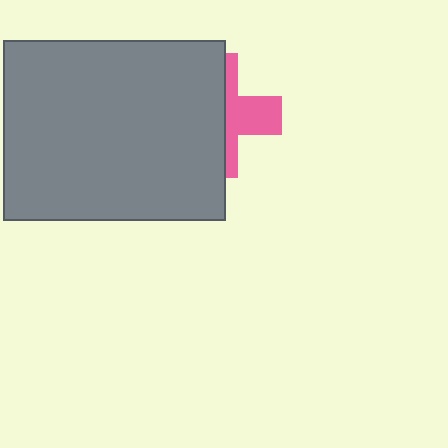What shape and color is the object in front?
The object in front is a gray rectangle.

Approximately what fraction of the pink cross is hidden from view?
Roughly 61% of the pink cross is hidden behind the gray rectangle.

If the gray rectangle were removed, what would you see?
You would see the complete pink cross.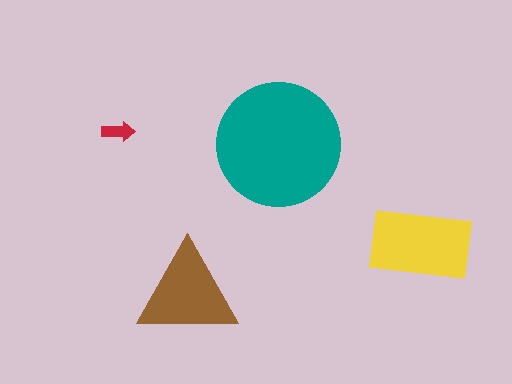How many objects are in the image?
There are 4 objects in the image.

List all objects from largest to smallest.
The teal circle, the yellow rectangle, the brown triangle, the red arrow.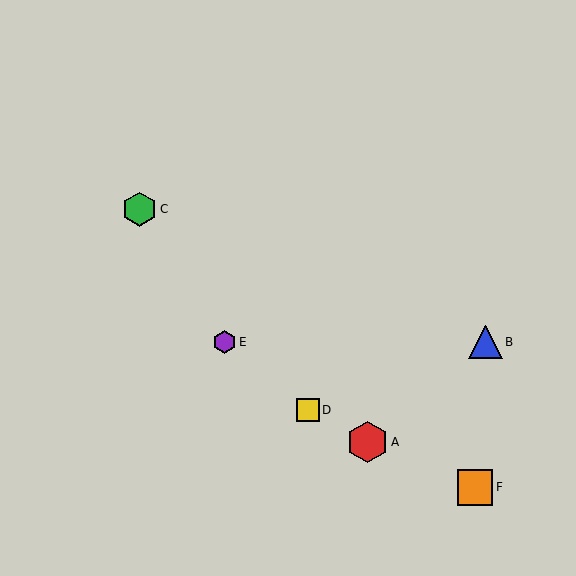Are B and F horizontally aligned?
No, B is at y≈342 and F is at y≈487.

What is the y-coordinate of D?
Object D is at y≈410.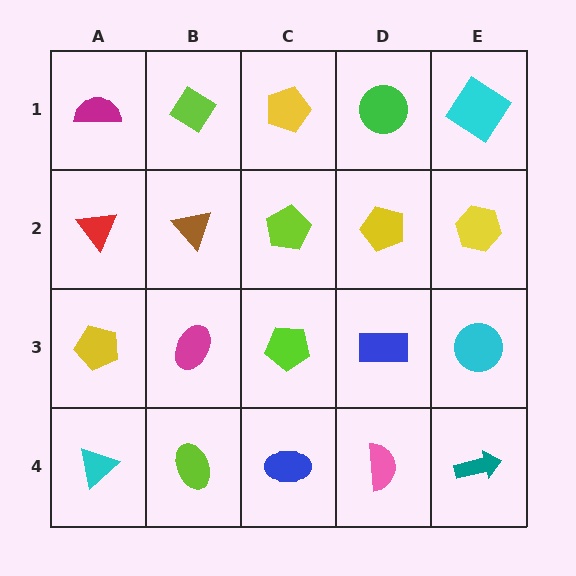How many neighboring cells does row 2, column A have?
3.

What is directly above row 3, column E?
A yellow hexagon.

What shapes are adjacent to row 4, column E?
A cyan circle (row 3, column E), a pink semicircle (row 4, column D).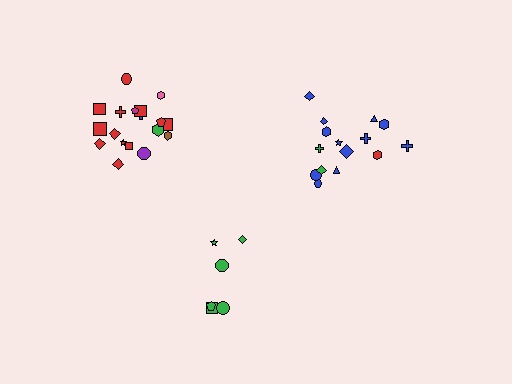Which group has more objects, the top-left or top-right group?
The top-left group.